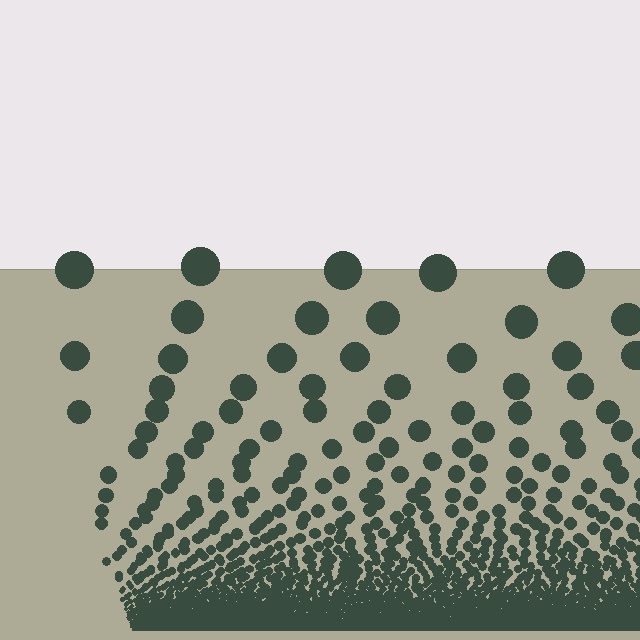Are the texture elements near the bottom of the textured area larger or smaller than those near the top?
Smaller. The gradient is inverted — elements near the bottom are smaller and denser.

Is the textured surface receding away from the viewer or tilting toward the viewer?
The surface appears to tilt toward the viewer. Texture elements get larger and sparser toward the top.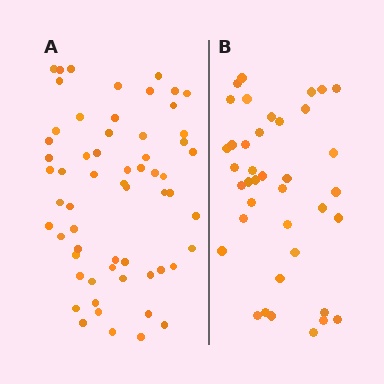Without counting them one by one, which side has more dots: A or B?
Region A (the left region) has more dots.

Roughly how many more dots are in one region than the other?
Region A has approximately 20 more dots than region B.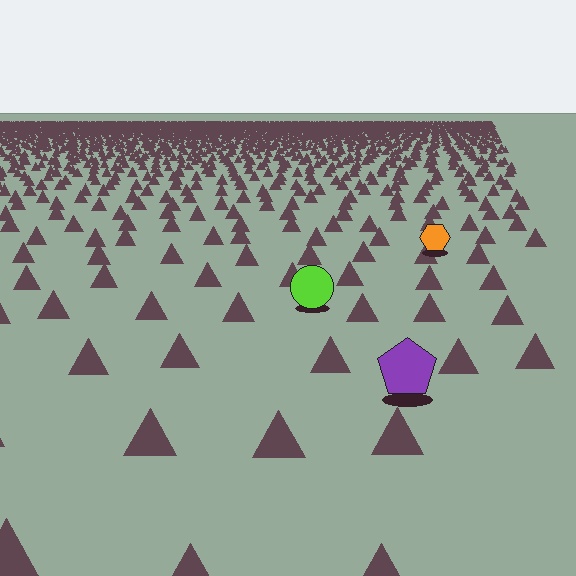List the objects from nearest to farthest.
From nearest to farthest: the purple pentagon, the lime circle, the orange hexagon.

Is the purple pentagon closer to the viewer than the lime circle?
Yes. The purple pentagon is closer — you can tell from the texture gradient: the ground texture is coarser near it.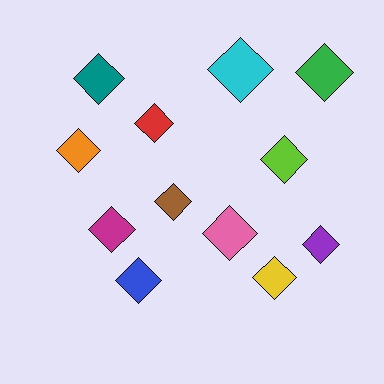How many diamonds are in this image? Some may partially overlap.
There are 12 diamonds.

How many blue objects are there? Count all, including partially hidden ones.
There is 1 blue object.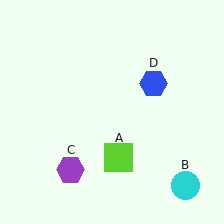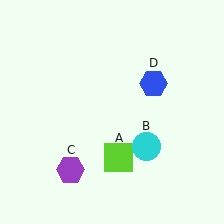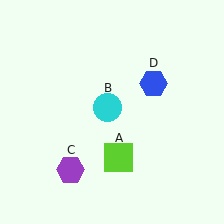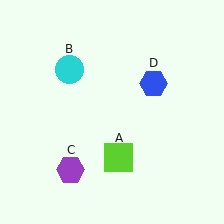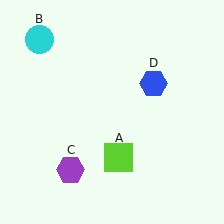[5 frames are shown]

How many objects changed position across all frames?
1 object changed position: cyan circle (object B).